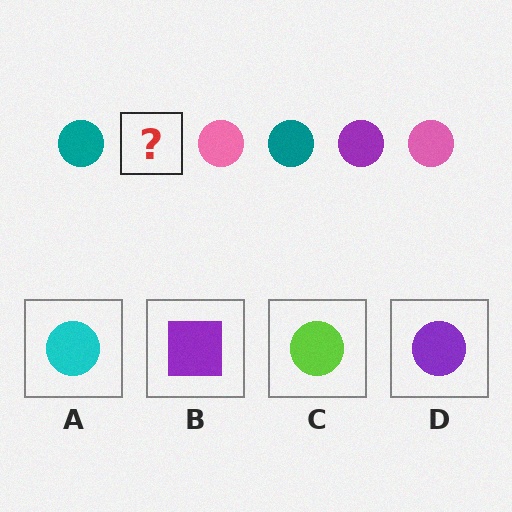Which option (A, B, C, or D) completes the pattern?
D.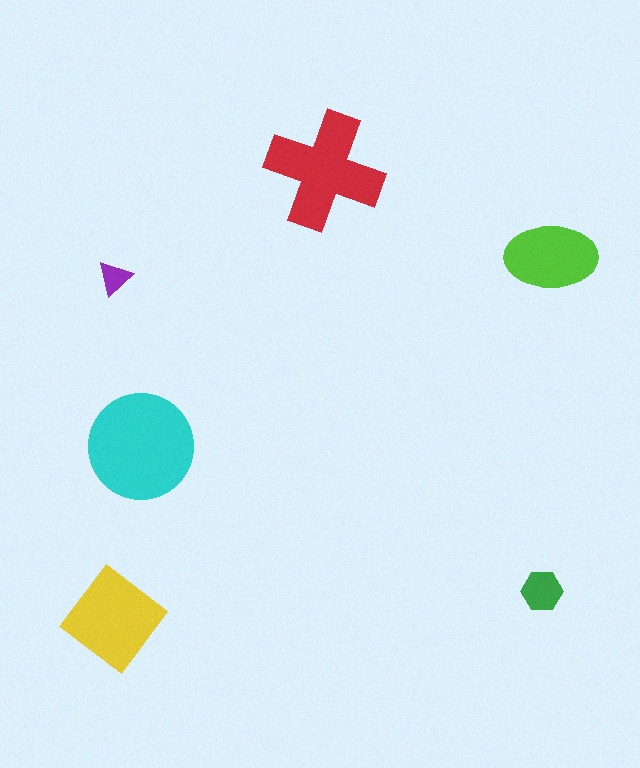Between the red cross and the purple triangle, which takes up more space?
The red cross.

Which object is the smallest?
The purple triangle.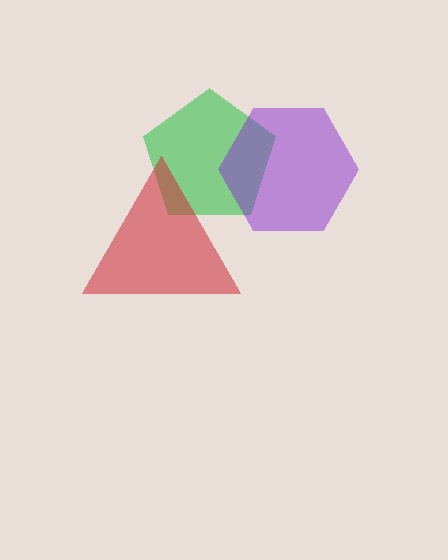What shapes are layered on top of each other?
The layered shapes are: a green pentagon, a red triangle, a purple hexagon.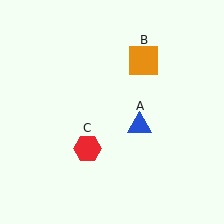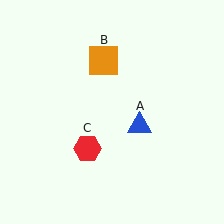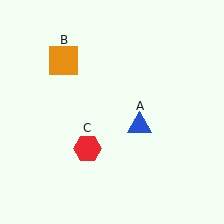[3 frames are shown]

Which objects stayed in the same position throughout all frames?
Blue triangle (object A) and red hexagon (object C) remained stationary.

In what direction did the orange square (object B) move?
The orange square (object B) moved left.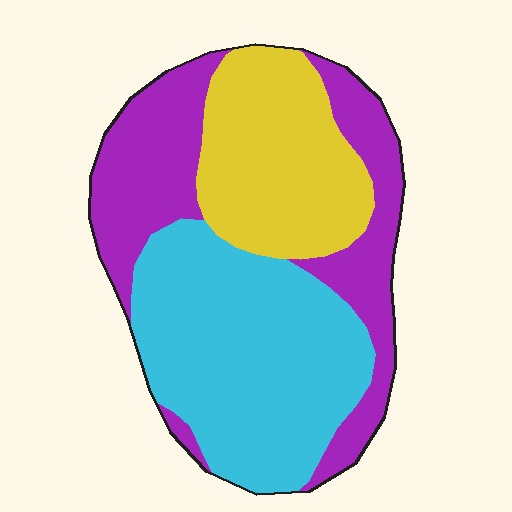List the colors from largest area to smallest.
From largest to smallest: cyan, purple, yellow.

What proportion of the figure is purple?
Purple covers roughly 35% of the figure.